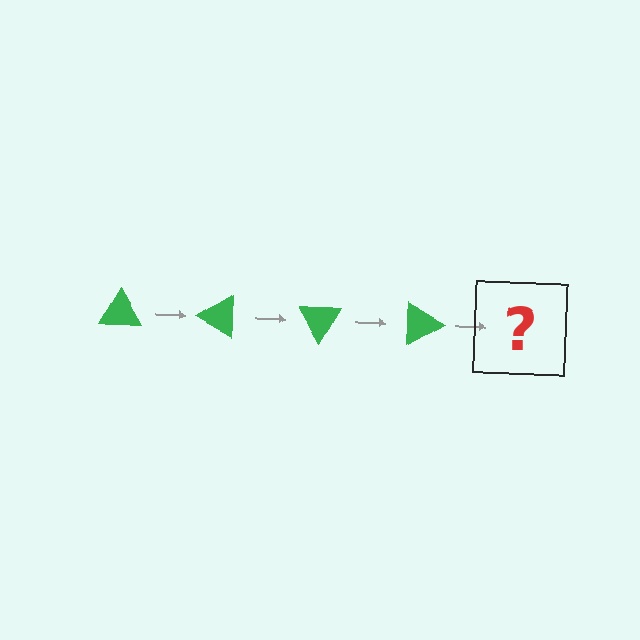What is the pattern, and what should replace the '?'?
The pattern is that the triangle rotates 30 degrees each step. The '?' should be a green triangle rotated 120 degrees.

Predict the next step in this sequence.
The next step is a green triangle rotated 120 degrees.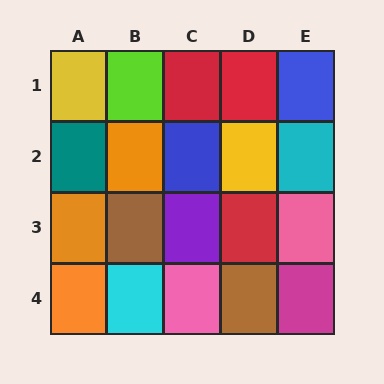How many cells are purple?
1 cell is purple.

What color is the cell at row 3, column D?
Red.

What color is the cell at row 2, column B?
Orange.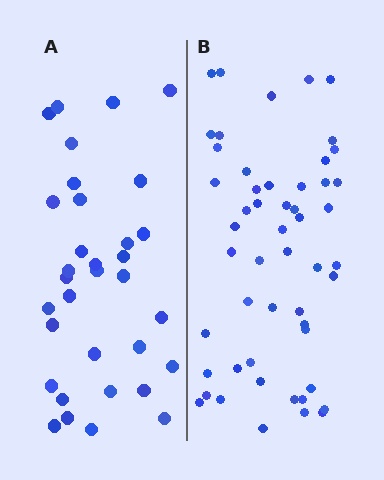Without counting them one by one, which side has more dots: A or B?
Region B (the right region) has more dots.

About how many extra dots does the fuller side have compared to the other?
Region B has approximately 20 more dots than region A.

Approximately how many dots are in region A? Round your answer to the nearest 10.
About 30 dots. (The exact count is 33, which rounds to 30.)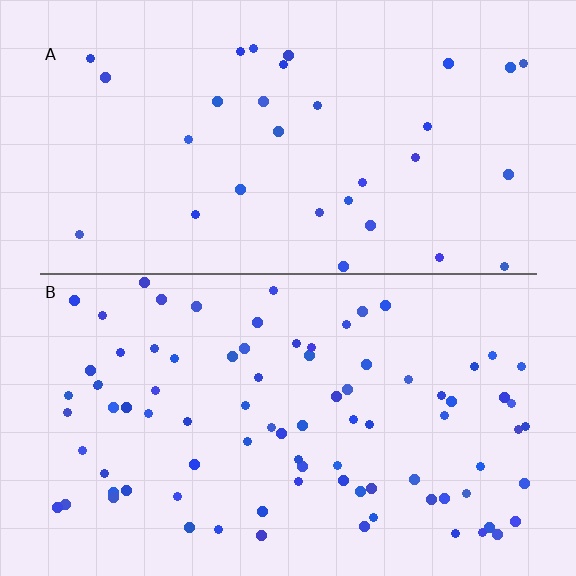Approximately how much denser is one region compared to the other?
Approximately 2.7× — region B over region A.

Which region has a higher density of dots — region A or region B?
B (the bottom).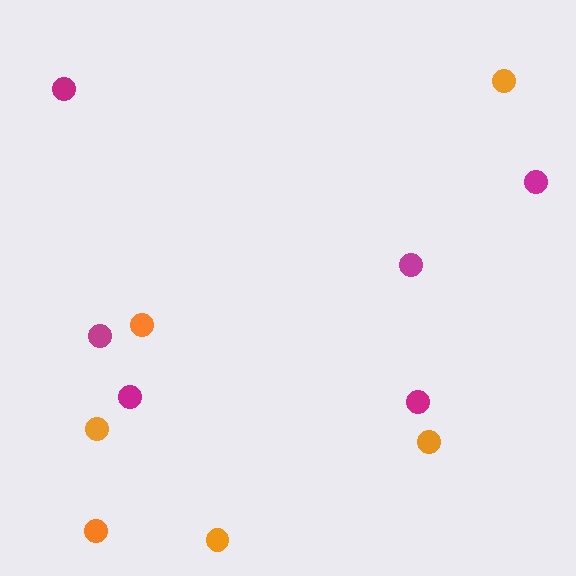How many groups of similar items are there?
There are 2 groups: one group of orange circles (6) and one group of magenta circles (6).